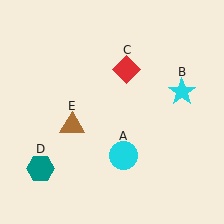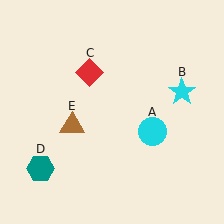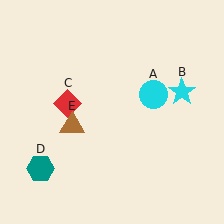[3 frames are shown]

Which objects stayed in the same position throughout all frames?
Cyan star (object B) and teal hexagon (object D) and brown triangle (object E) remained stationary.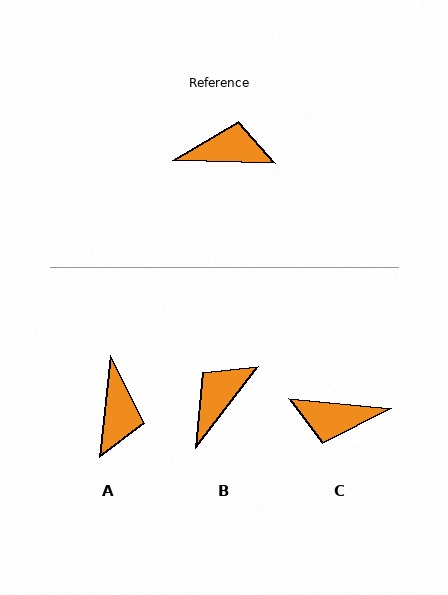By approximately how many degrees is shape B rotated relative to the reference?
Approximately 54 degrees counter-clockwise.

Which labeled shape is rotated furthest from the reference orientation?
C, about 176 degrees away.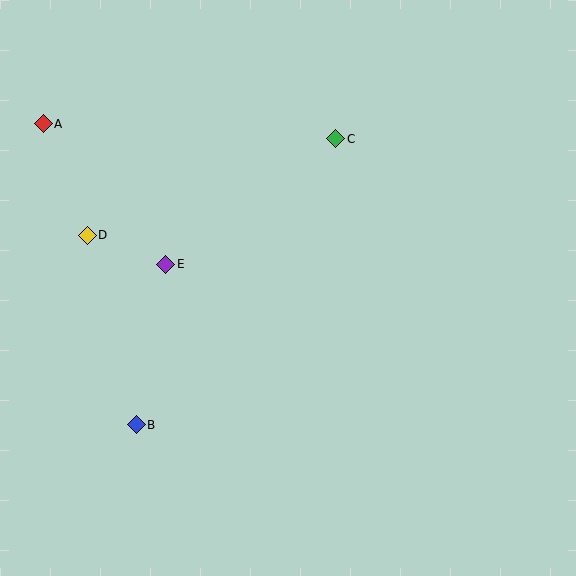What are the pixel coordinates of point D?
Point D is at (87, 235).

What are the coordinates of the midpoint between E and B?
The midpoint between E and B is at (151, 344).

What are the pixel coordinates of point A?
Point A is at (43, 124).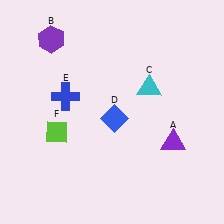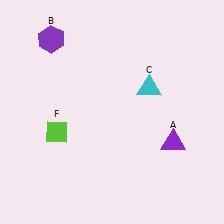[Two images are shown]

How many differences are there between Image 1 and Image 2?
There are 2 differences between the two images.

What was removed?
The blue cross (E), the blue diamond (D) were removed in Image 2.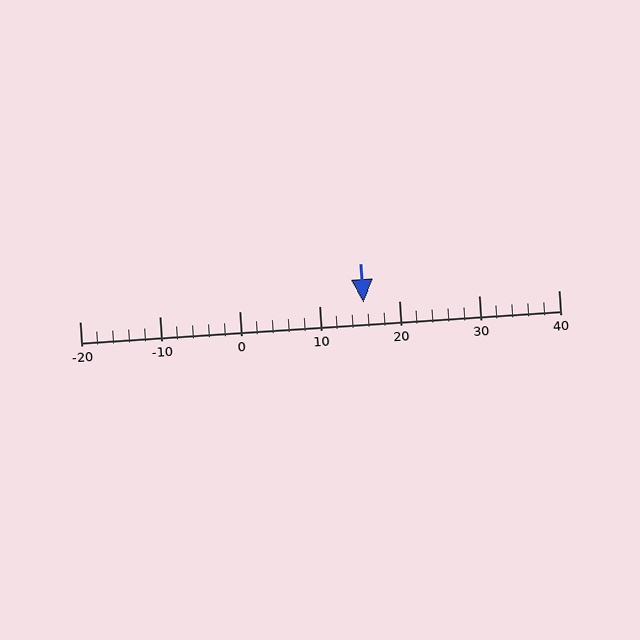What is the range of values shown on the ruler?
The ruler shows values from -20 to 40.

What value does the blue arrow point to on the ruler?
The blue arrow points to approximately 16.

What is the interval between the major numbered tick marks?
The major tick marks are spaced 10 units apart.